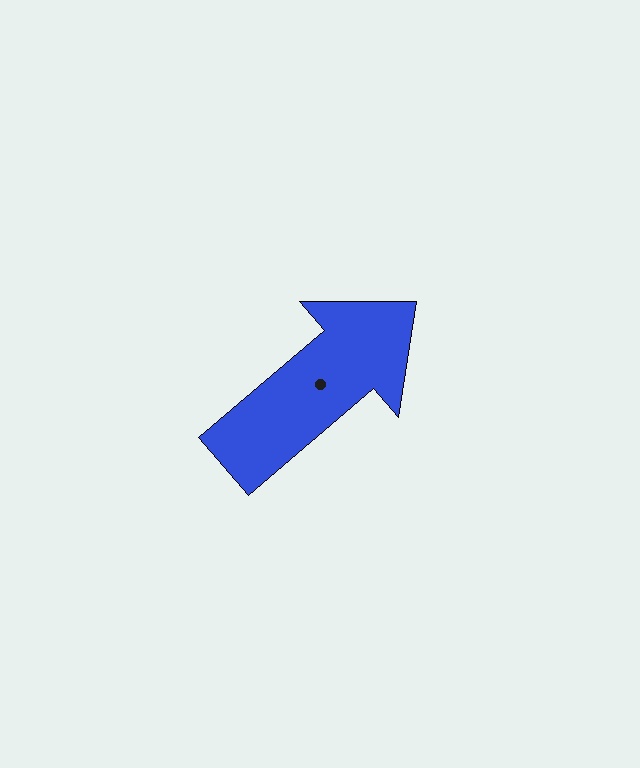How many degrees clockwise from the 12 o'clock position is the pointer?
Approximately 49 degrees.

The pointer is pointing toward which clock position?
Roughly 2 o'clock.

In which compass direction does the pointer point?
Northeast.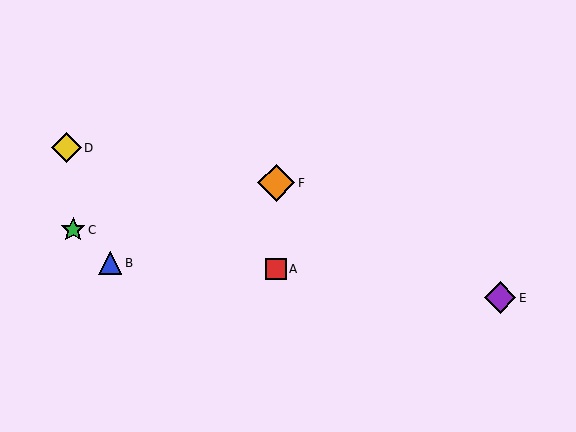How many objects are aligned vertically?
2 objects (A, F) are aligned vertically.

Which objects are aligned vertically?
Objects A, F are aligned vertically.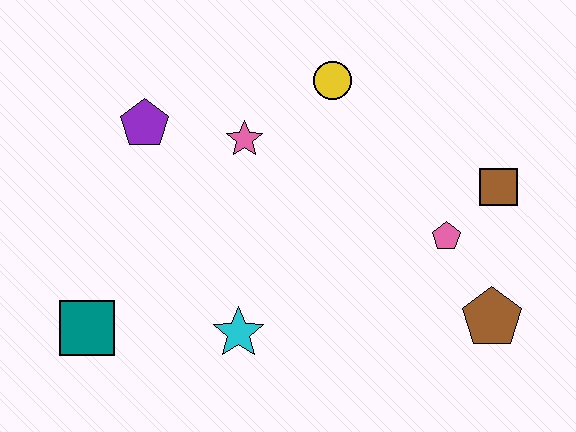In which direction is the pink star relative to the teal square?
The pink star is above the teal square.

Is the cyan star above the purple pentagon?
No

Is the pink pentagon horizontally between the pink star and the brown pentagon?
Yes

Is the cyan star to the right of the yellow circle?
No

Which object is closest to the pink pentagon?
The brown square is closest to the pink pentagon.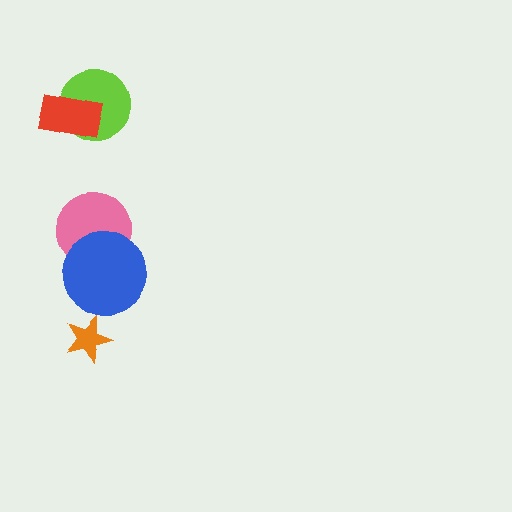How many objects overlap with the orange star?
0 objects overlap with the orange star.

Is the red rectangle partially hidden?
No, no other shape covers it.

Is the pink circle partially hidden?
Yes, it is partially covered by another shape.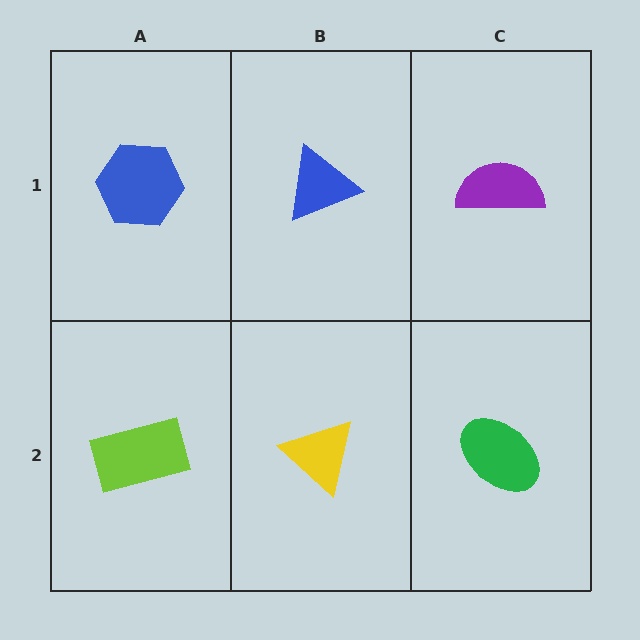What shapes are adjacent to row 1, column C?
A green ellipse (row 2, column C), a blue triangle (row 1, column B).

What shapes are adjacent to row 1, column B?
A yellow triangle (row 2, column B), a blue hexagon (row 1, column A), a purple semicircle (row 1, column C).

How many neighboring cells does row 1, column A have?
2.